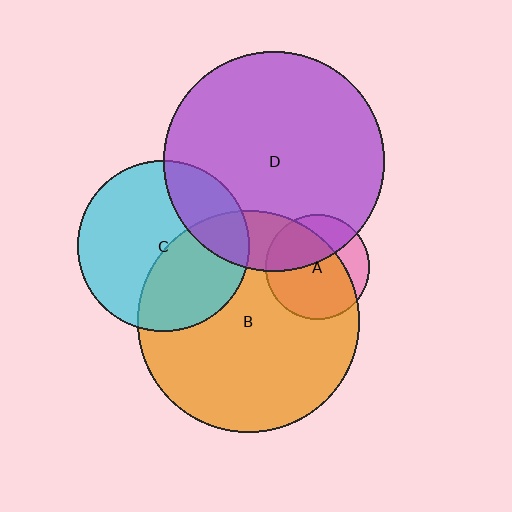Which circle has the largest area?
Circle B (orange).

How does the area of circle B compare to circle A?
Approximately 4.5 times.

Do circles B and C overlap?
Yes.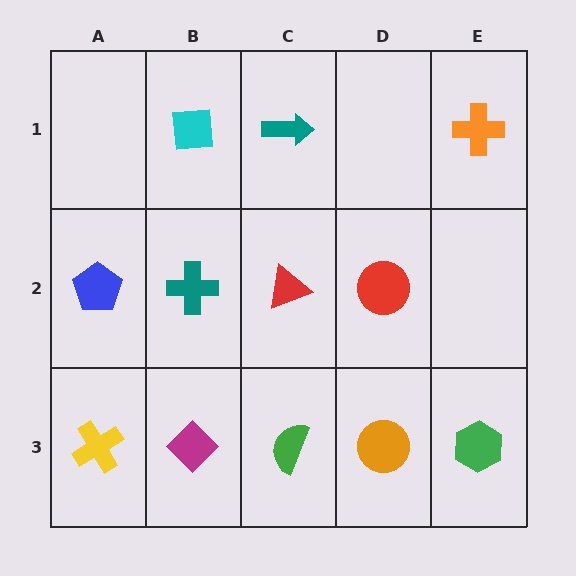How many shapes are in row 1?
3 shapes.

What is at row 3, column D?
An orange circle.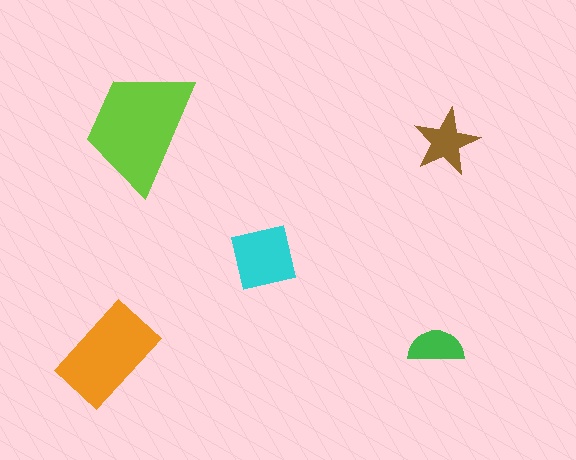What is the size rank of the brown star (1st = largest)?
4th.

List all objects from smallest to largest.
The green semicircle, the brown star, the cyan square, the orange rectangle, the lime trapezoid.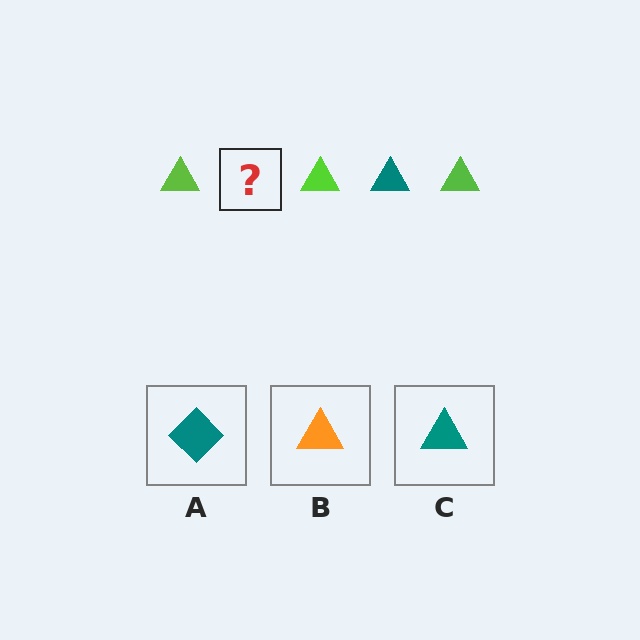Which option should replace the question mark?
Option C.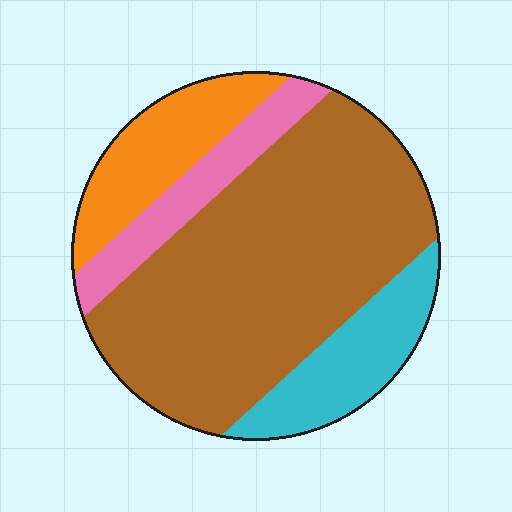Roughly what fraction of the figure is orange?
Orange covers about 15% of the figure.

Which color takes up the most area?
Brown, at roughly 60%.